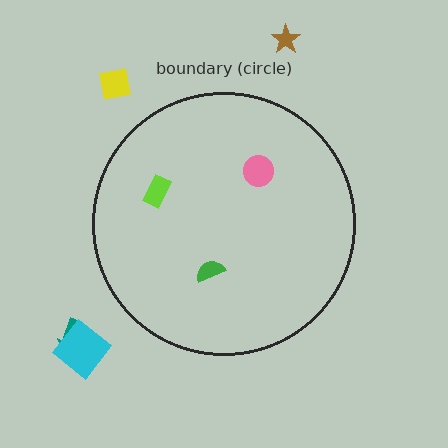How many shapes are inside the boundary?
3 inside, 4 outside.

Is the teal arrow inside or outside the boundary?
Outside.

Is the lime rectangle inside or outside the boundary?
Inside.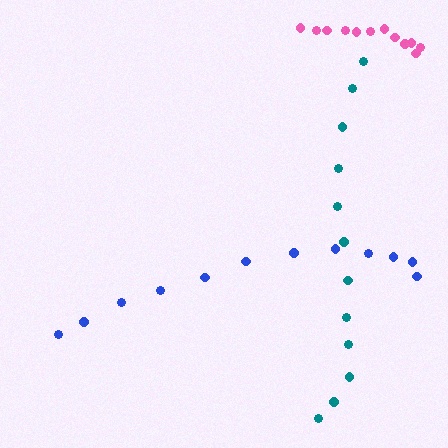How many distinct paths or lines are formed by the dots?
There are 3 distinct paths.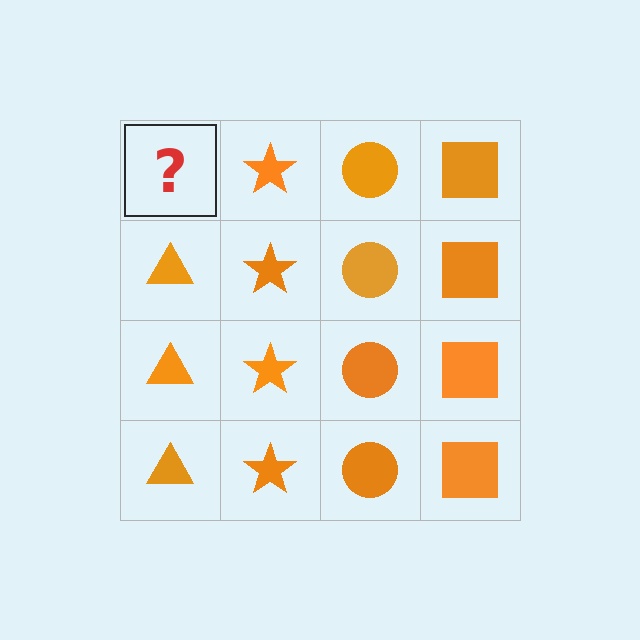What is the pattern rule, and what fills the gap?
The rule is that each column has a consistent shape. The gap should be filled with an orange triangle.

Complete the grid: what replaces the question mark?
The question mark should be replaced with an orange triangle.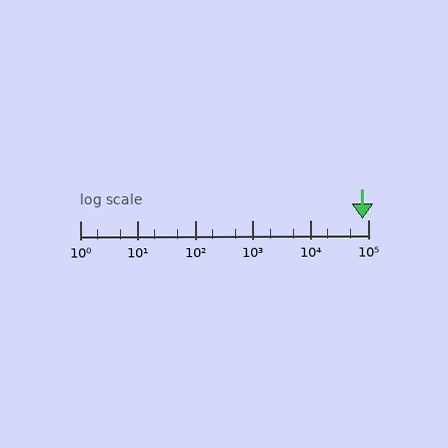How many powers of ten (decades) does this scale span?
The scale spans 5 decades, from 1 to 100000.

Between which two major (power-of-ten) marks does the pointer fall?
The pointer is between 10000 and 100000.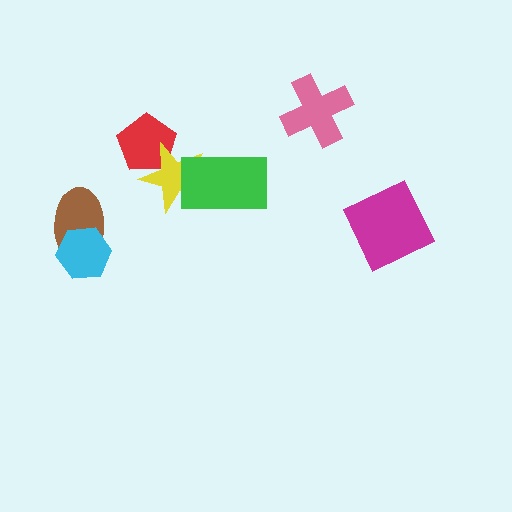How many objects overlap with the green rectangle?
1 object overlaps with the green rectangle.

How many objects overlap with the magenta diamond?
0 objects overlap with the magenta diamond.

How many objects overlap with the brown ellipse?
1 object overlaps with the brown ellipse.